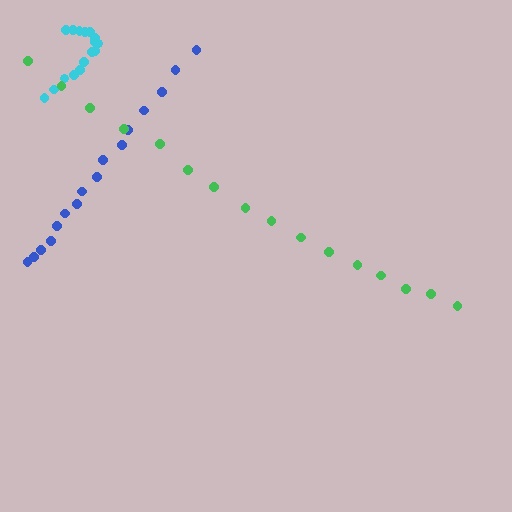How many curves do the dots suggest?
There are 3 distinct paths.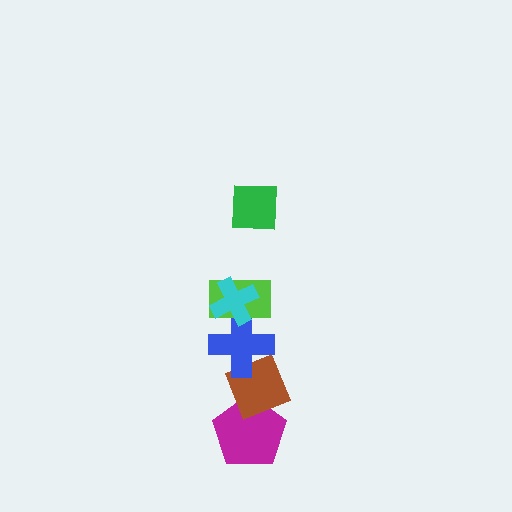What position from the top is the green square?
The green square is 1st from the top.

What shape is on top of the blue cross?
The lime rectangle is on top of the blue cross.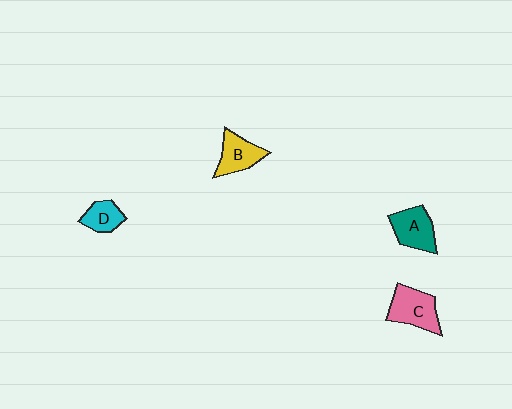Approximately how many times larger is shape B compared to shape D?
Approximately 1.3 times.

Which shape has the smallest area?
Shape D (cyan).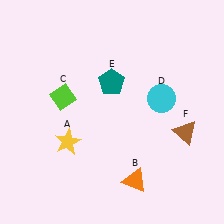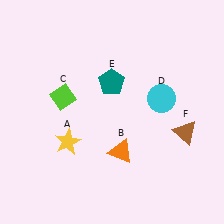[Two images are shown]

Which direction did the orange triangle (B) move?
The orange triangle (B) moved up.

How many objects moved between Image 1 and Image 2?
1 object moved between the two images.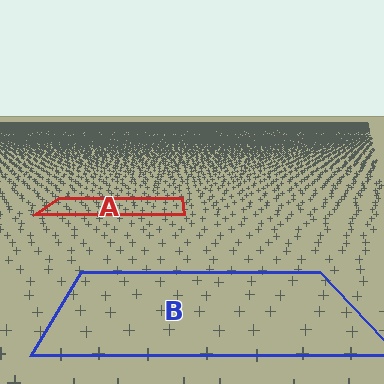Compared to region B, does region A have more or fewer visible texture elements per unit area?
Region A has more texture elements per unit area — they are packed more densely because it is farther away.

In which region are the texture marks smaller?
The texture marks are smaller in region A, because it is farther away.